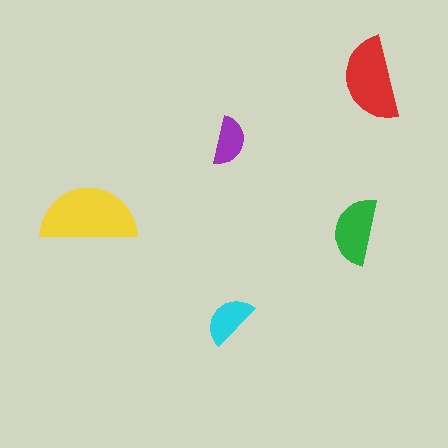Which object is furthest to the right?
The red semicircle is rightmost.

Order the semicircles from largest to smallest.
the yellow one, the red one, the green one, the cyan one, the purple one.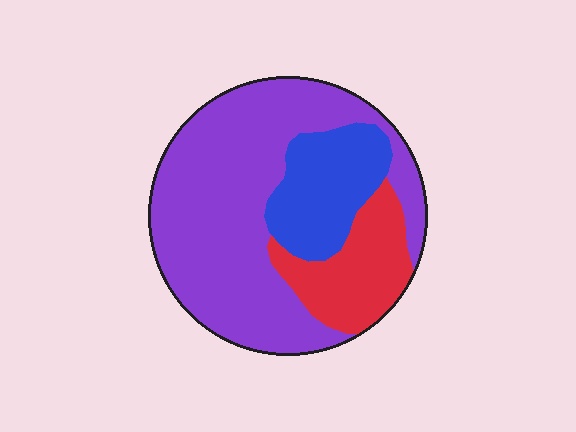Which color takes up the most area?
Purple, at roughly 60%.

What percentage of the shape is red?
Red takes up less than a quarter of the shape.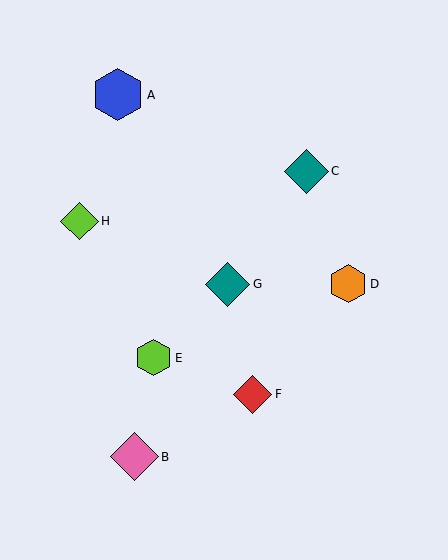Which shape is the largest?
The blue hexagon (labeled A) is the largest.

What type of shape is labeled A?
Shape A is a blue hexagon.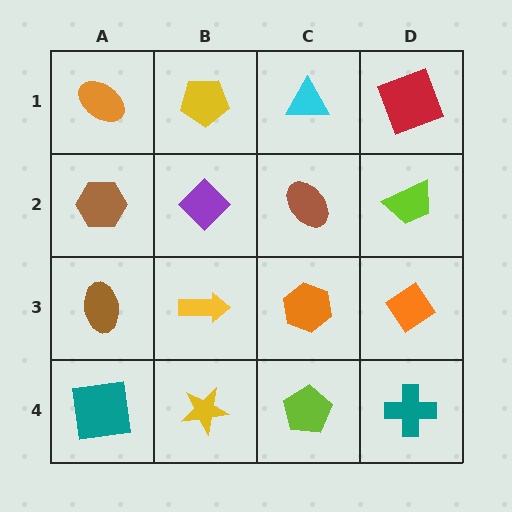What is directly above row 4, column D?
An orange diamond.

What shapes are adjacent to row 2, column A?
An orange ellipse (row 1, column A), a brown ellipse (row 3, column A), a purple diamond (row 2, column B).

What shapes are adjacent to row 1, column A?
A brown hexagon (row 2, column A), a yellow pentagon (row 1, column B).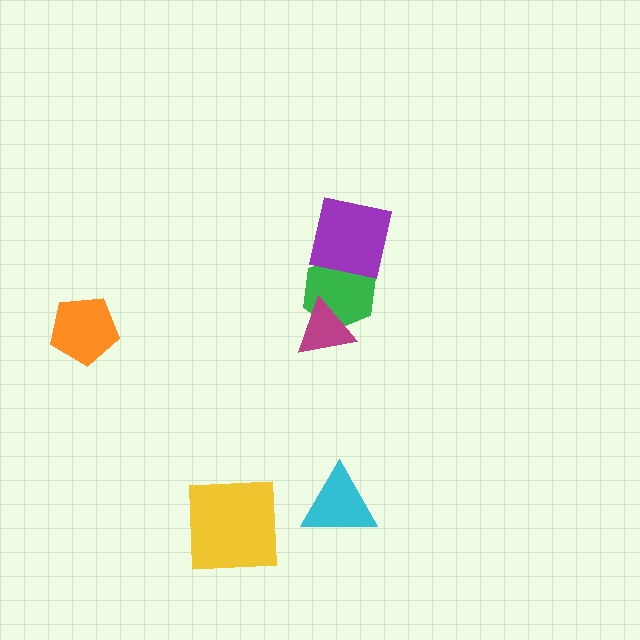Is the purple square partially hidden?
No, no other shape covers it.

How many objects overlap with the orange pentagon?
0 objects overlap with the orange pentagon.